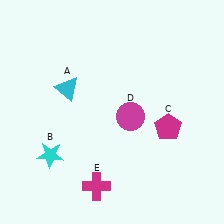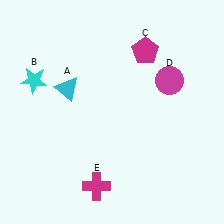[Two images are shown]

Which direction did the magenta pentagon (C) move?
The magenta pentagon (C) moved up.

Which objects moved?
The objects that moved are: the cyan star (B), the magenta pentagon (C), the magenta circle (D).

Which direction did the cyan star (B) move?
The cyan star (B) moved up.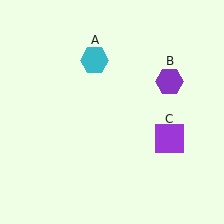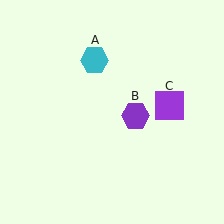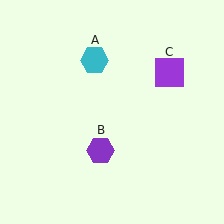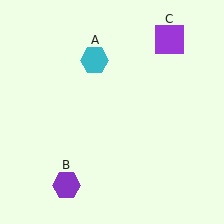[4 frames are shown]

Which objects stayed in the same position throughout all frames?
Cyan hexagon (object A) remained stationary.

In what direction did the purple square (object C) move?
The purple square (object C) moved up.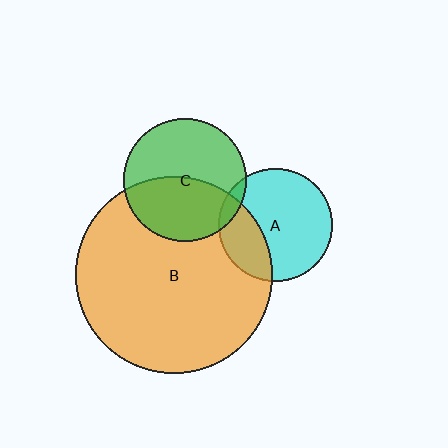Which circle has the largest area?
Circle B (orange).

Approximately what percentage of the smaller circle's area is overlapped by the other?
Approximately 30%.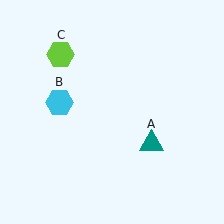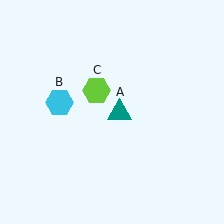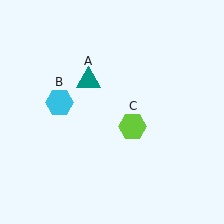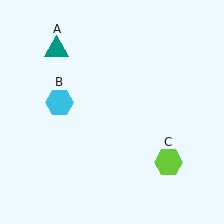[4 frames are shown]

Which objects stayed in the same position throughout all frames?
Cyan hexagon (object B) remained stationary.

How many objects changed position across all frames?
2 objects changed position: teal triangle (object A), lime hexagon (object C).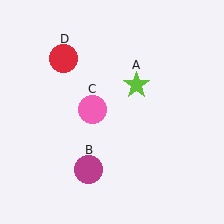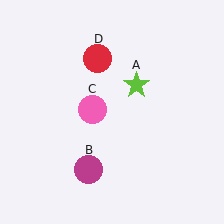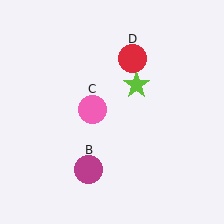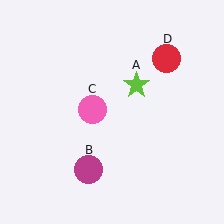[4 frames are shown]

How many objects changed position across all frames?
1 object changed position: red circle (object D).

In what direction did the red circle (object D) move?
The red circle (object D) moved right.